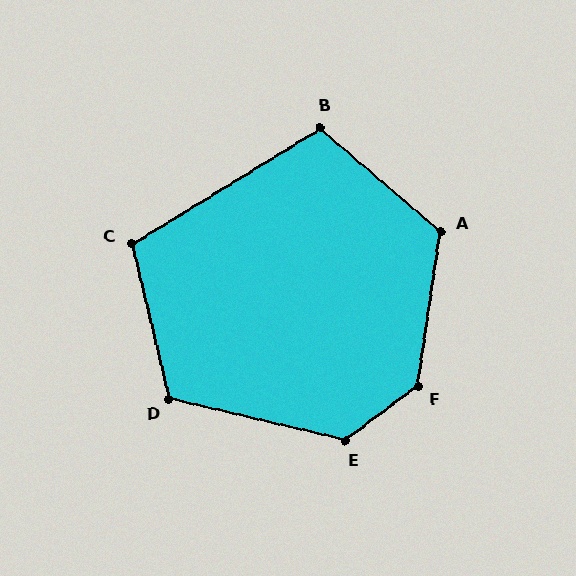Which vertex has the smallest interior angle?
C, at approximately 108 degrees.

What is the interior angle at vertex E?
Approximately 130 degrees (obtuse).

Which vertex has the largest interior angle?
F, at approximately 135 degrees.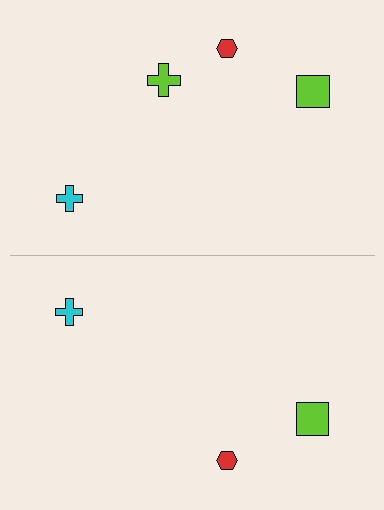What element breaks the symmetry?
A lime cross is missing from the bottom side.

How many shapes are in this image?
There are 7 shapes in this image.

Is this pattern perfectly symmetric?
No, the pattern is not perfectly symmetric. A lime cross is missing from the bottom side.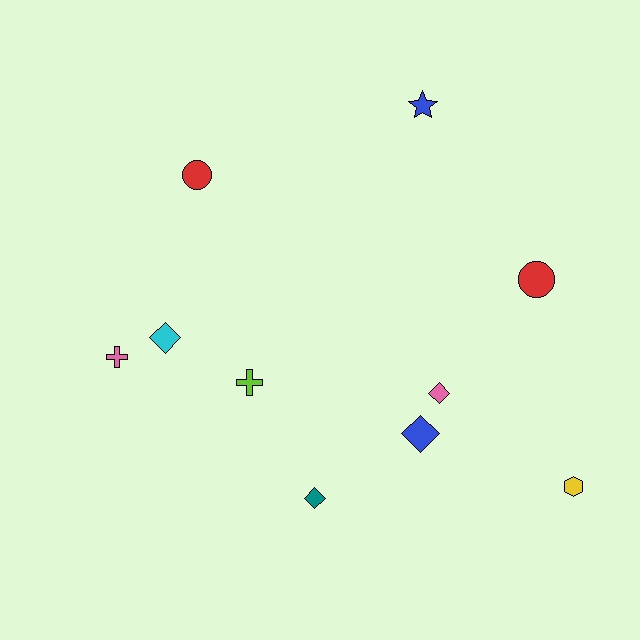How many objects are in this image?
There are 10 objects.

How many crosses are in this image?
There are 2 crosses.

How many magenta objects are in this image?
There are no magenta objects.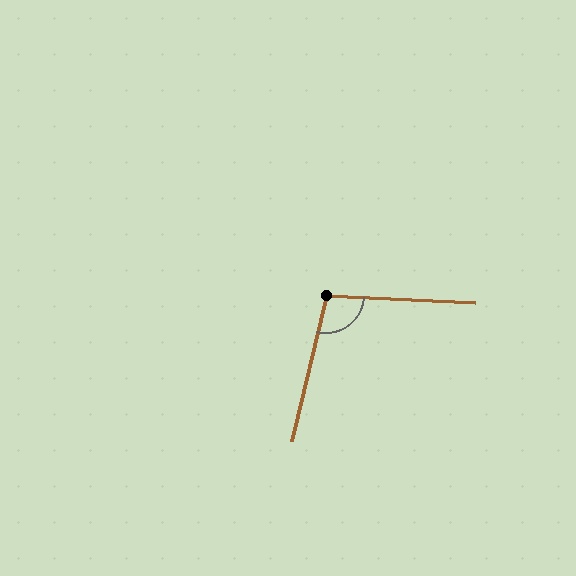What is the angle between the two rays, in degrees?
Approximately 100 degrees.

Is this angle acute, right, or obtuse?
It is obtuse.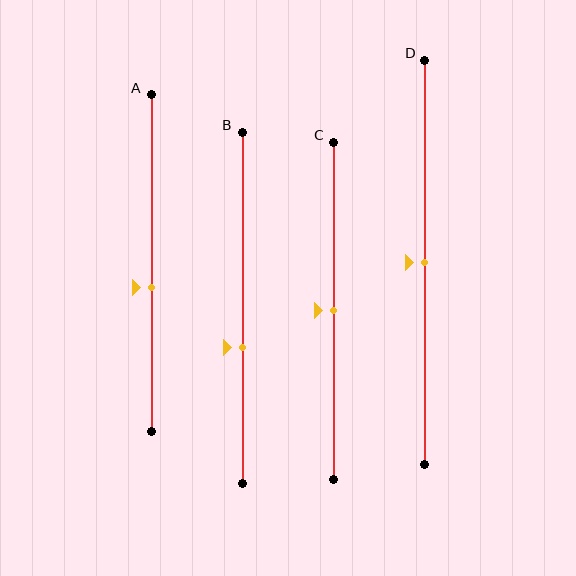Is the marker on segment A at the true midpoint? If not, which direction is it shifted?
No, the marker on segment A is shifted downward by about 7% of the segment length.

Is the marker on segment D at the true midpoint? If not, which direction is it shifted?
Yes, the marker on segment D is at the true midpoint.